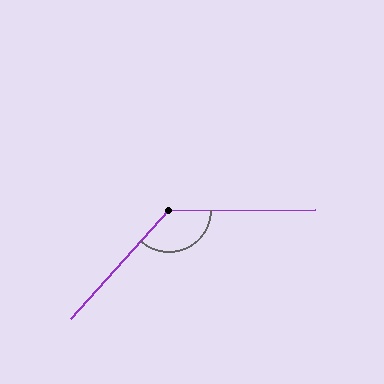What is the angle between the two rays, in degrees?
Approximately 132 degrees.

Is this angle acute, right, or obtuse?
It is obtuse.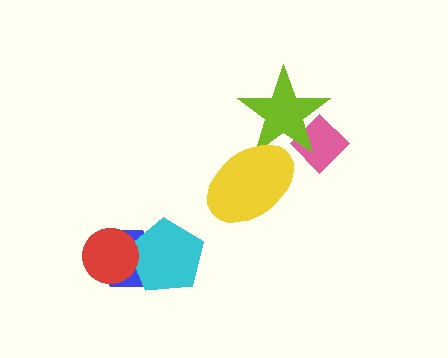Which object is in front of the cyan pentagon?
The red circle is in front of the cyan pentagon.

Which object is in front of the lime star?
The yellow ellipse is in front of the lime star.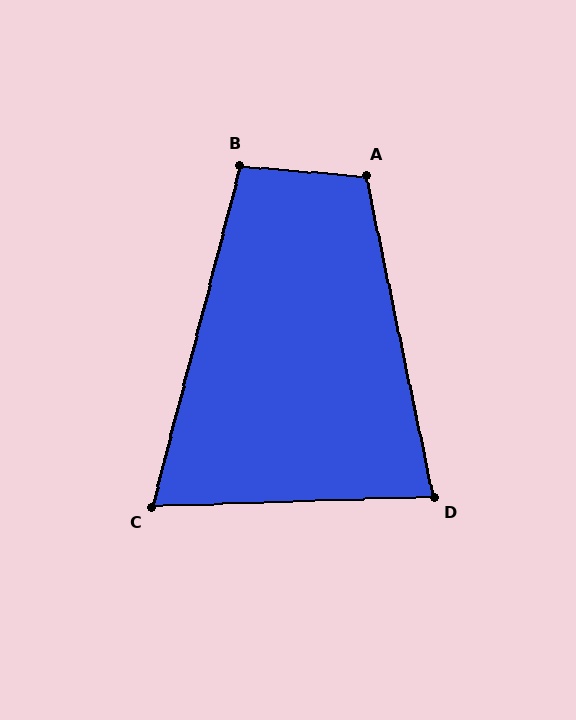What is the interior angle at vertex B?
Approximately 100 degrees (obtuse).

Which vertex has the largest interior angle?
A, at approximately 106 degrees.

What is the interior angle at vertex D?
Approximately 80 degrees (acute).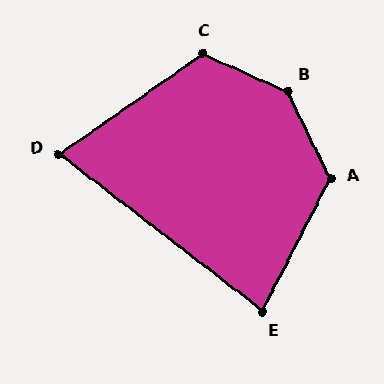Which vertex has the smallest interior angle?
D, at approximately 72 degrees.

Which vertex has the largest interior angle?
B, at approximately 140 degrees.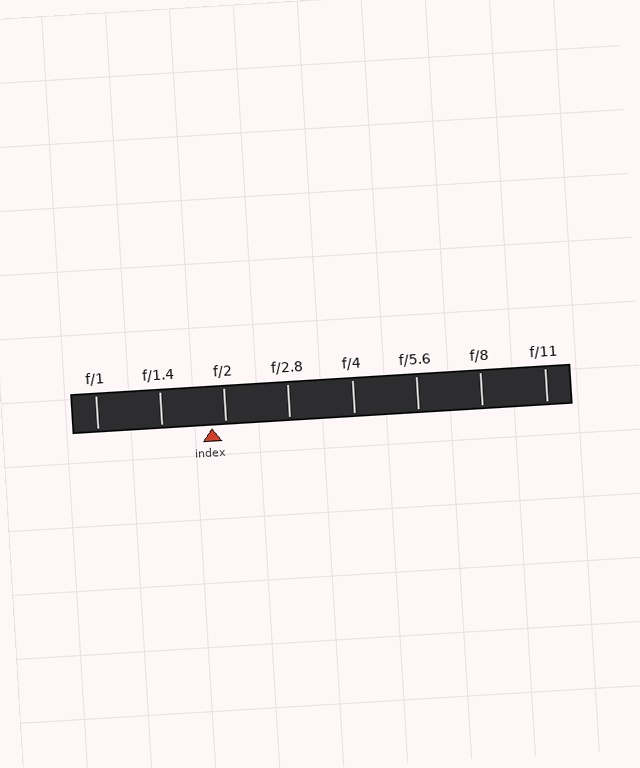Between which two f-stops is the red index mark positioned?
The index mark is between f/1.4 and f/2.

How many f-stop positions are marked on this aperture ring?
There are 8 f-stop positions marked.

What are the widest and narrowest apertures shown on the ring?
The widest aperture shown is f/1 and the narrowest is f/11.